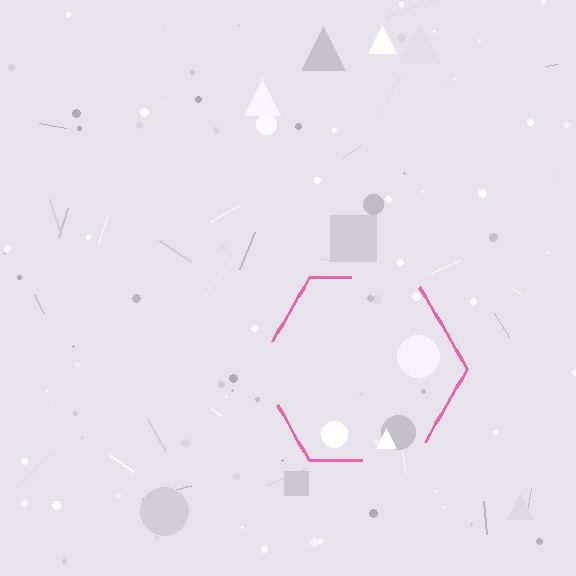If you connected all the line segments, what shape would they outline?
They would outline a hexagon.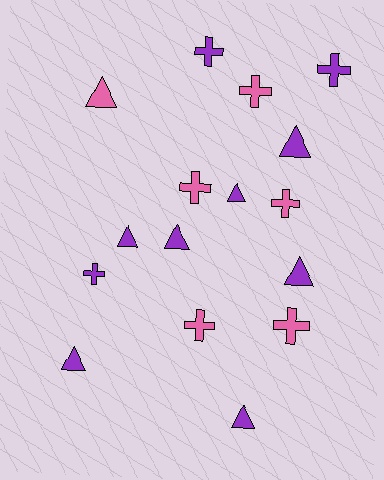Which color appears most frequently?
Purple, with 10 objects.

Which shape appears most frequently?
Cross, with 8 objects.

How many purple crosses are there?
There are 3 purple crosses.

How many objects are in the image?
There are 16 objects.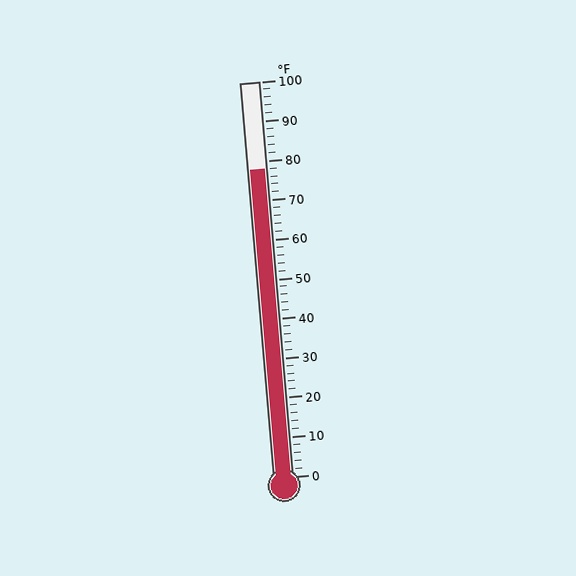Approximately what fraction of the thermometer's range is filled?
The thermometer is filled to approximately 80% of its range.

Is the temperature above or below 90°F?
The temperature is below 90°F.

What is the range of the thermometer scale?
The thermometer scale ranges from 0°F to 100°F.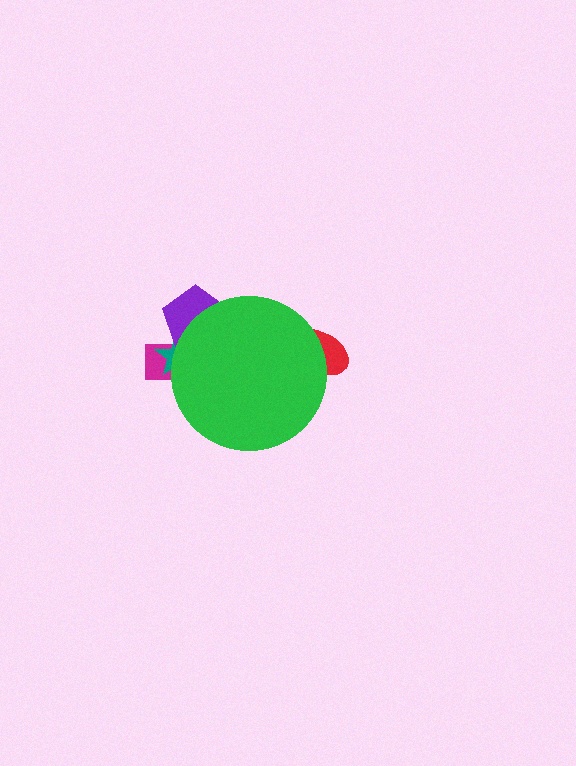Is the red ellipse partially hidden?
Yes, the red ellipse is partially hidden behind the green circle.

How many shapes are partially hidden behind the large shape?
4 shapes are partially hidden.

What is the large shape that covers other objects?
A green circle.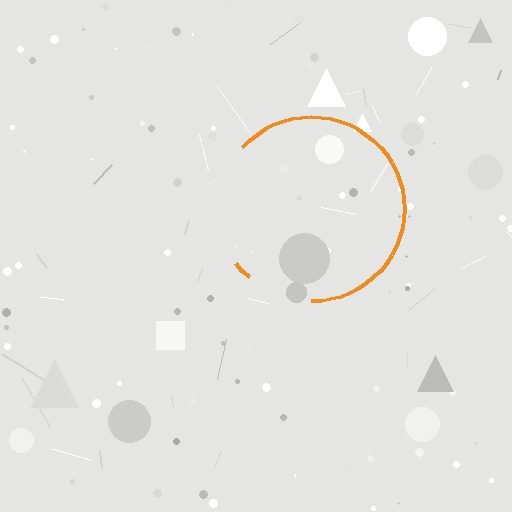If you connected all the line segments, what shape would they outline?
They would outline a circle.